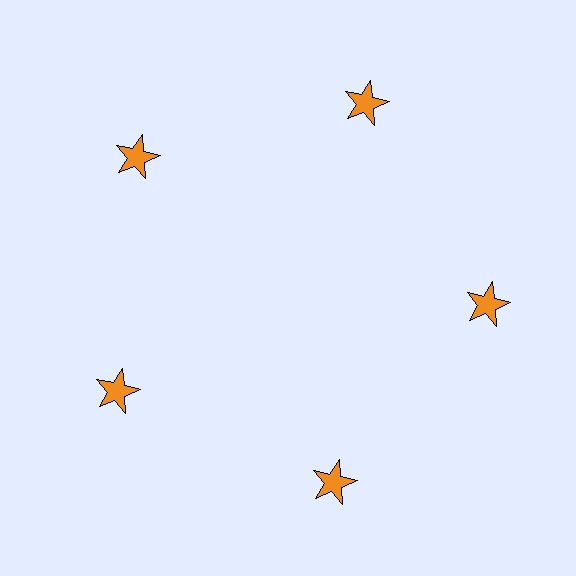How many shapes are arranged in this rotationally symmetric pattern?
There are 5 shapes, arranged in 5 groups of 1.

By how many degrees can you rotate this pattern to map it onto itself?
The pattern maps onto itself every 72 degrees of rotation.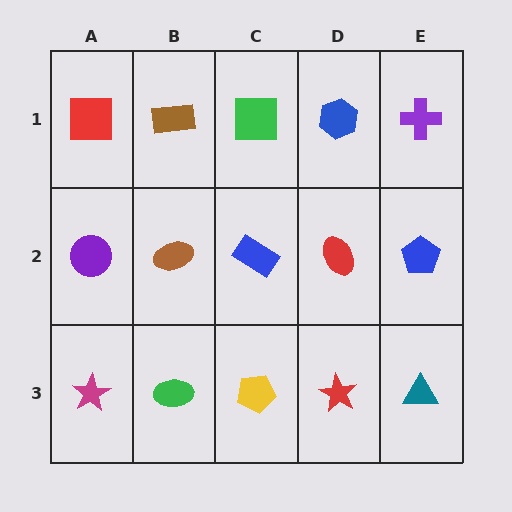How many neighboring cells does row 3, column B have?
3.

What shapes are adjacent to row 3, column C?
A blue rectangle (row 2, column C), a green ellipse (row 3, column B), a red star (row 3, column D).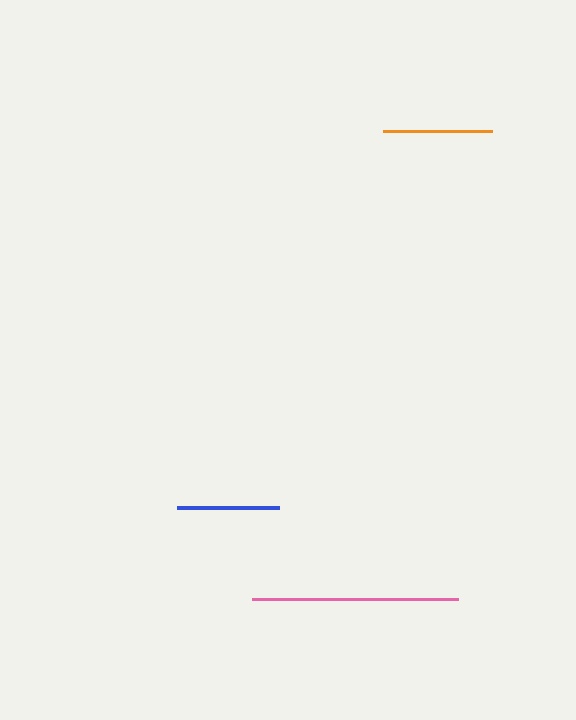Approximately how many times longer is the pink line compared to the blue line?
The pink line is approximately 2.0 times the length of the blue line.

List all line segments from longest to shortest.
From longest to shortest: pink, orange, blue.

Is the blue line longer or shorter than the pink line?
The pink line is longer than the blue line.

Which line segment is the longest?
The pink line is the longest at approximately 205 pixels.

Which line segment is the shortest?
The blue line is the shortest at approximately 102 pixels.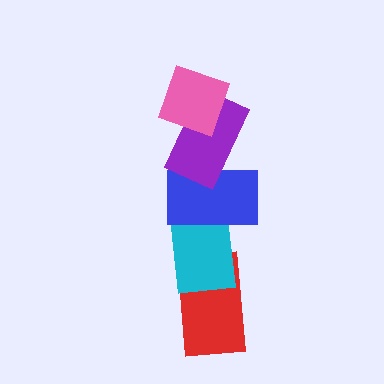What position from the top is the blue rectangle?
The blue rectangle is 3rd from the top.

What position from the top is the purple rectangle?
The purple rectangle is 2nd from the top.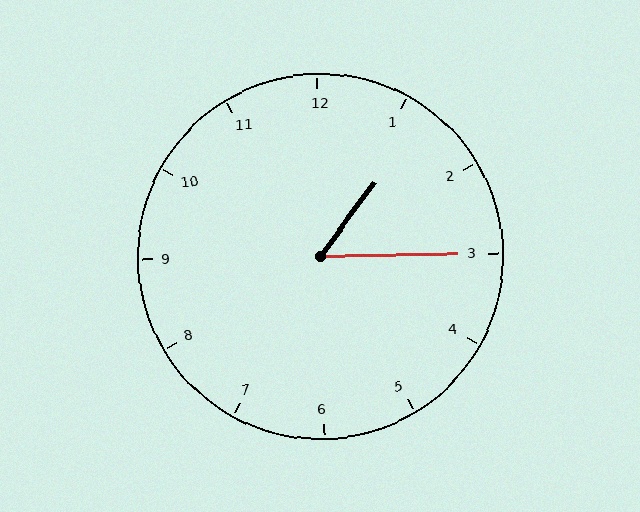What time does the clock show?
1:15.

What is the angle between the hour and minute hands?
Approximately 52 degrees.